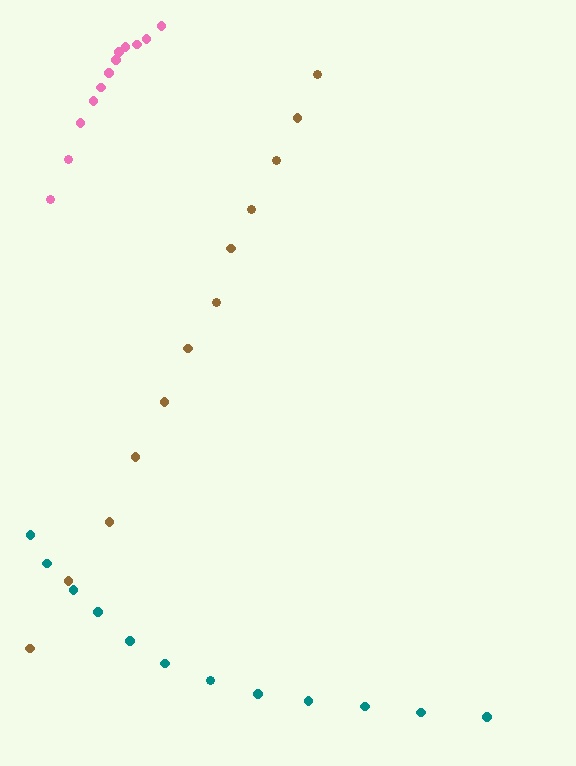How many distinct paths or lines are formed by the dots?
There are 3 distinct paths.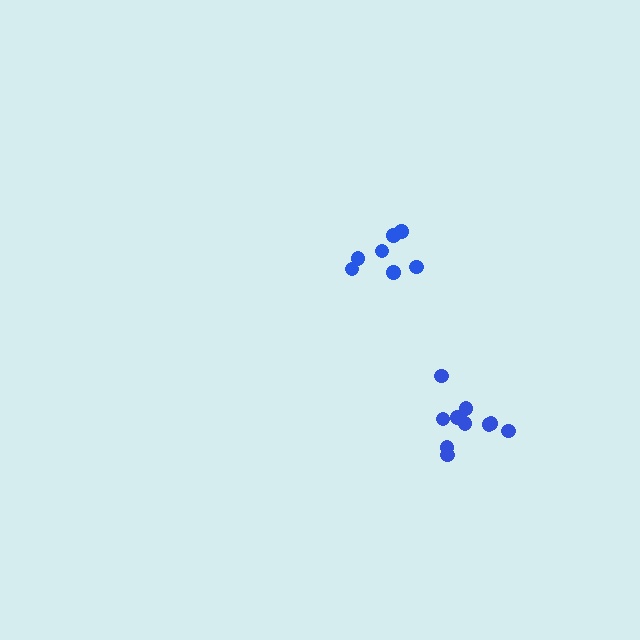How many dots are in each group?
Group 1: 10 dots, Group 2: 7 dots (17 total).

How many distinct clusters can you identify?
There are 2 distinct clusters.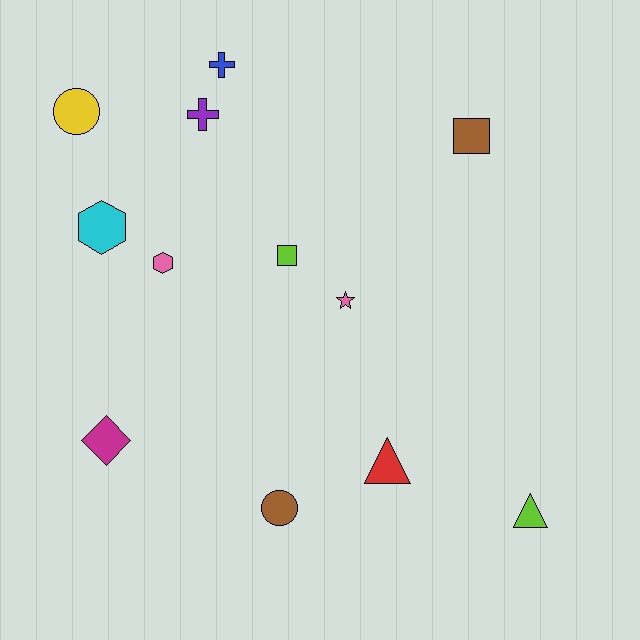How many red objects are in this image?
There is 1 red object.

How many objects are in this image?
There are 12 objects.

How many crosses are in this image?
There are 2 crosses.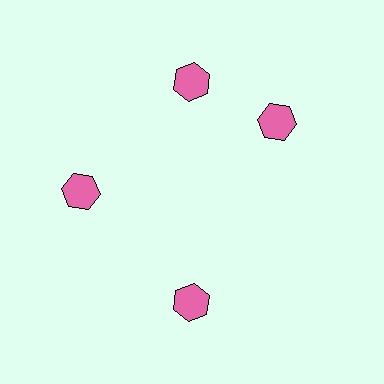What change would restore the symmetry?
The symmetry would be restored by rotating it back into even spacing with its neighbors so that all 4 hexagons sit at equal angles and equal distance from the center.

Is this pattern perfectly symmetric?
No. The 4 pink hexagons are arranged in a ring, but one element near the 3 o'clock position is rotated out of alignment along the ring, breaking the 4-fold rotational symmetry.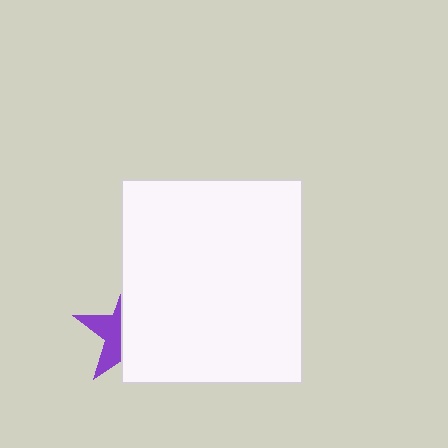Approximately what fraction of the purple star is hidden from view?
Roughly 61% of the purple star is hidden behind the white rectangle.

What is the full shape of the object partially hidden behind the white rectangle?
The partially hidden object is a purple star.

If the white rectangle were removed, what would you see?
You would see the complete purple star.